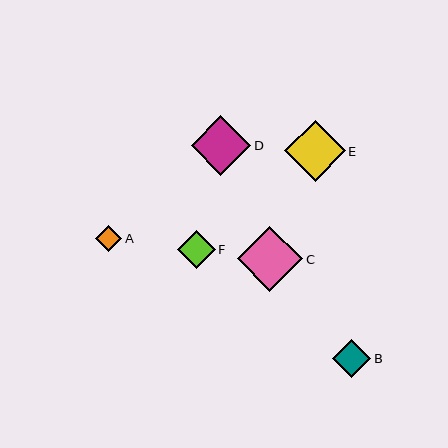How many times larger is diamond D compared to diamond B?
Diamond D is approximately 1.6 times the size of diamond B.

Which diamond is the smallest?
Diamond A is the smallest with a size of approximately 26 pixels.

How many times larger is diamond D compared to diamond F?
Diamond D is approximately 1.6 times the size of diamond F.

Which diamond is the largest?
Diamond C is the largest with a size of approximately 65 pixels.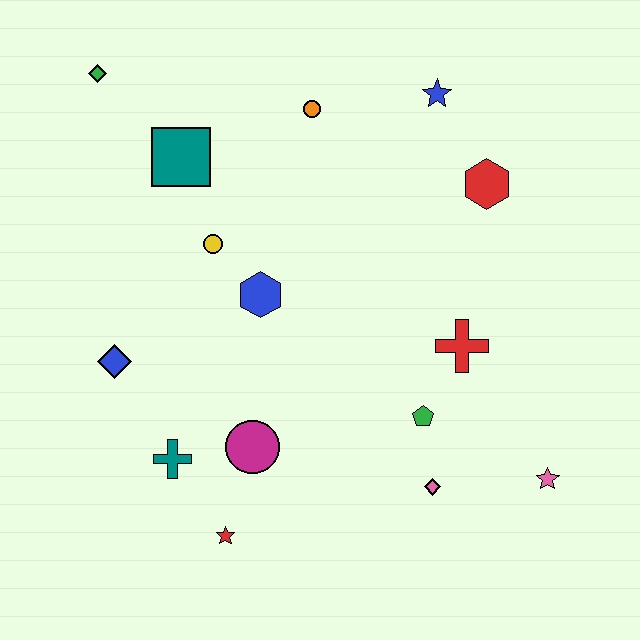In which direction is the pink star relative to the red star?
The pink star is to the right of the red star.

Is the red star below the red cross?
Yes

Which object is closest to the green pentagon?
The pink diamond is closest to the green pentagon.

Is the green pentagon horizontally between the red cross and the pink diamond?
No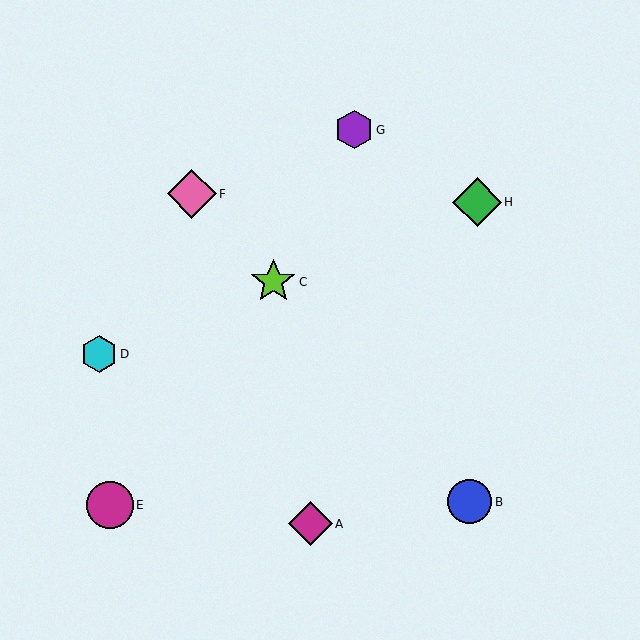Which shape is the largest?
The pink diamond (labeled F) is the largest.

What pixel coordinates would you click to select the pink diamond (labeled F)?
Click at (192, 194) to select the pink diamond F.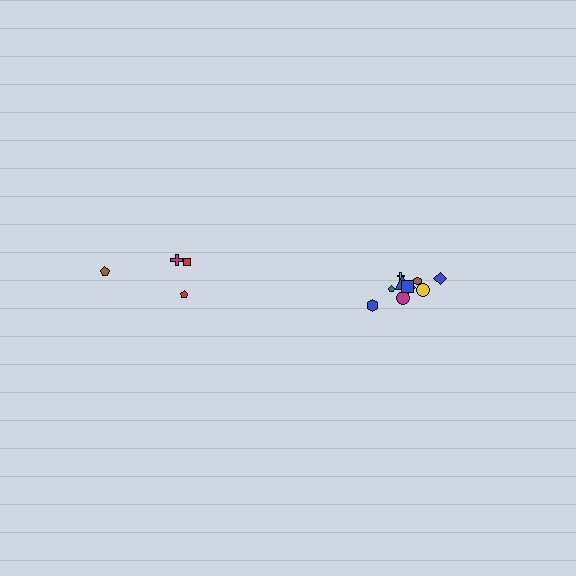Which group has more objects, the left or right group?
The right group.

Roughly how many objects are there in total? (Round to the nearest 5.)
Roughly 15 objects in total.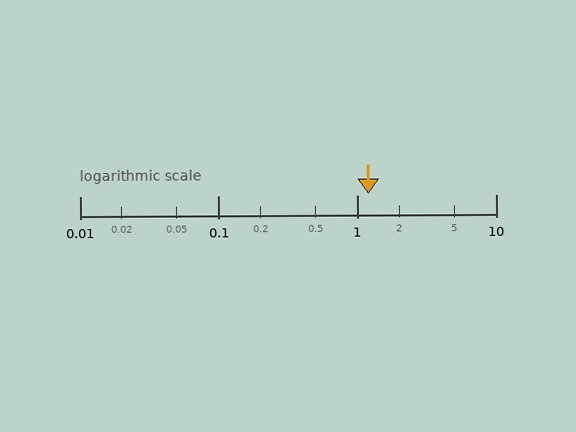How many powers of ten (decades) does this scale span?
The scale spans 3 decades, from 0.01 to 10.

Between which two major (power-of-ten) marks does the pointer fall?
The pointer is between 1 and 10.